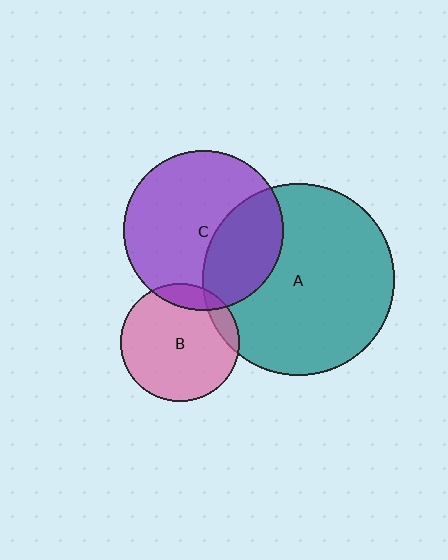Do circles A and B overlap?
Yes.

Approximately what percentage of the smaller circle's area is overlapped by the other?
Approximately 10%.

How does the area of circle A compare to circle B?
Approximately 2.6 times.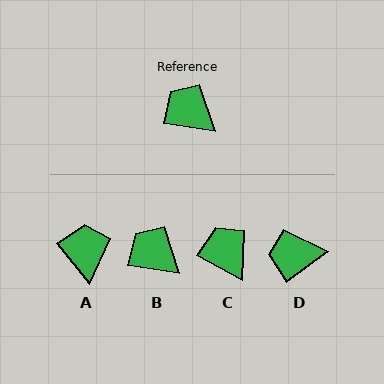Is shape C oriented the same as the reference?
No, it is off by about 21 degrees.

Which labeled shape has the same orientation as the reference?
B.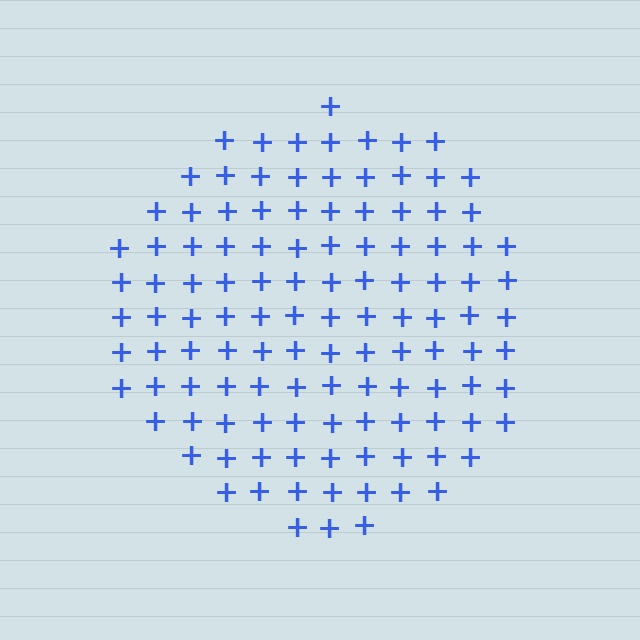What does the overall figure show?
The overall figure shows a circle.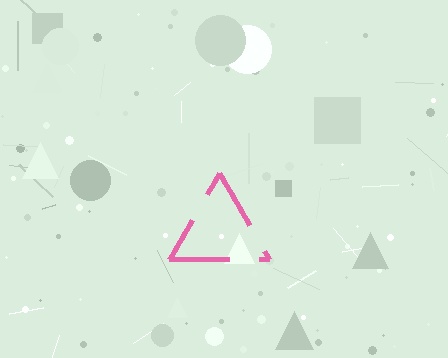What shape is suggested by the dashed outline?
The dashed outline suggests a triangle.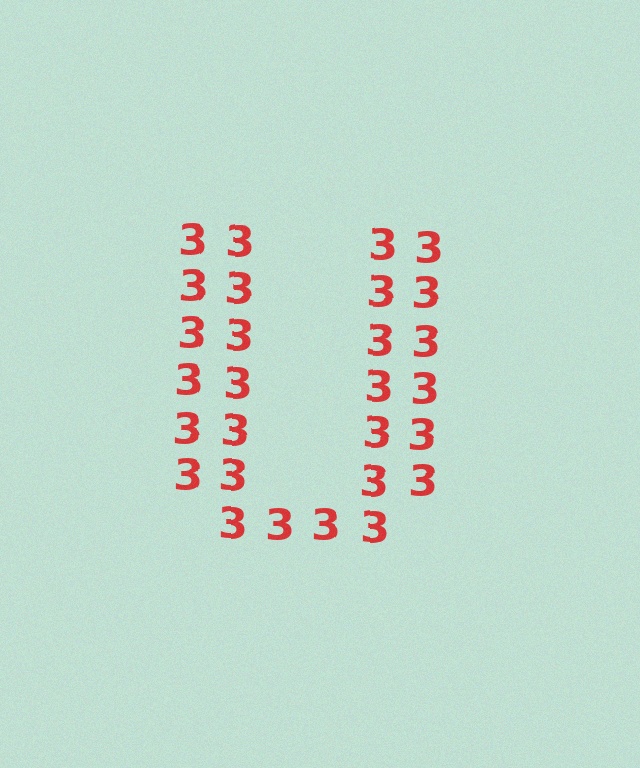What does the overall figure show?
The overall figure shows the letter U.